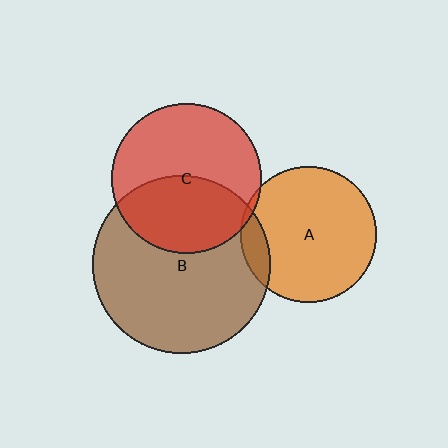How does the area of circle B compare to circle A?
Approximately 1.7 times.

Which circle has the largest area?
Circle B (brown).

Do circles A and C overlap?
Yes.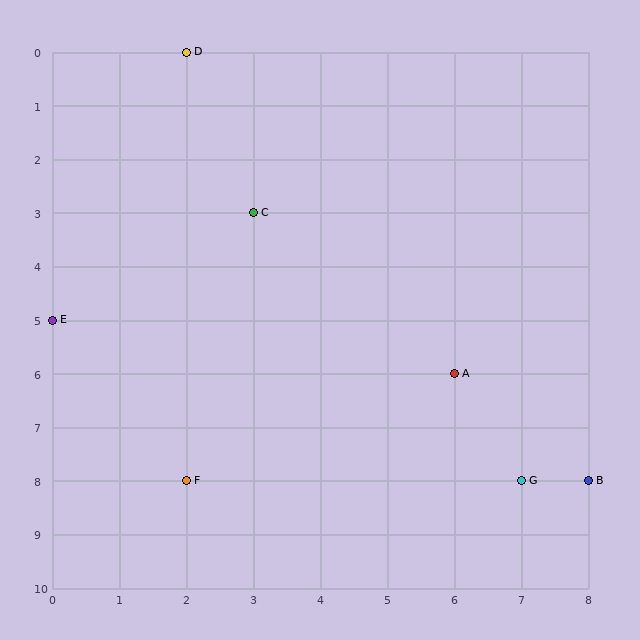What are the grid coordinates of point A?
Point A is at grid coordinates (6, 6).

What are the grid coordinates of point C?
Point C is at grid coordinates (3, 3).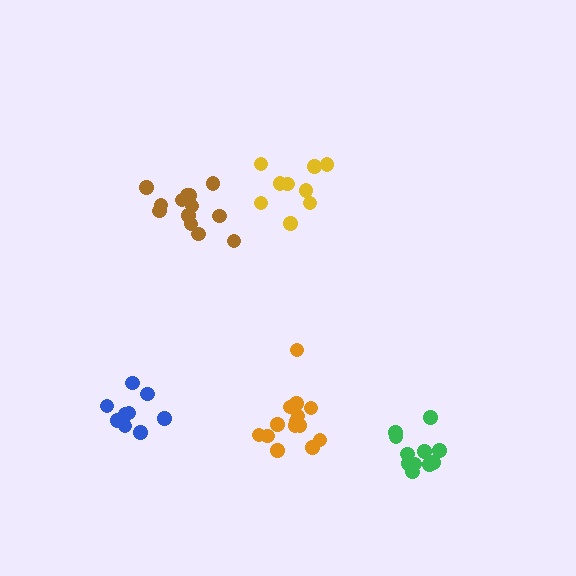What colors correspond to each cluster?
The clusters are colored: blue, brown, green, yellow, orange.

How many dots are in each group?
Group 1: 9 dots, Group 2: 13 dots, Group 3: 11 dots, Group 4: 9 dots, Group 5: 14 dots (56 total).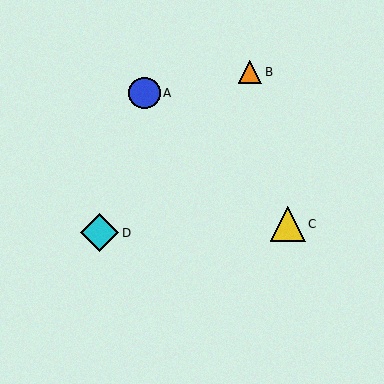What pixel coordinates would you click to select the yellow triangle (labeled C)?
Click at (288, 224) to select the yellow triangle C.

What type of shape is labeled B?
Shape B is an orange triangle.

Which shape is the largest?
The cyan diamond (labeled D) is the largest.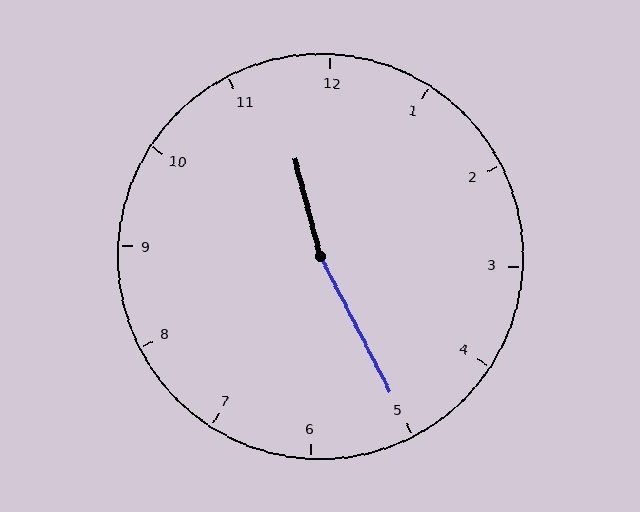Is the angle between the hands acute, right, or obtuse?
It is obtuse.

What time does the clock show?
11:25.